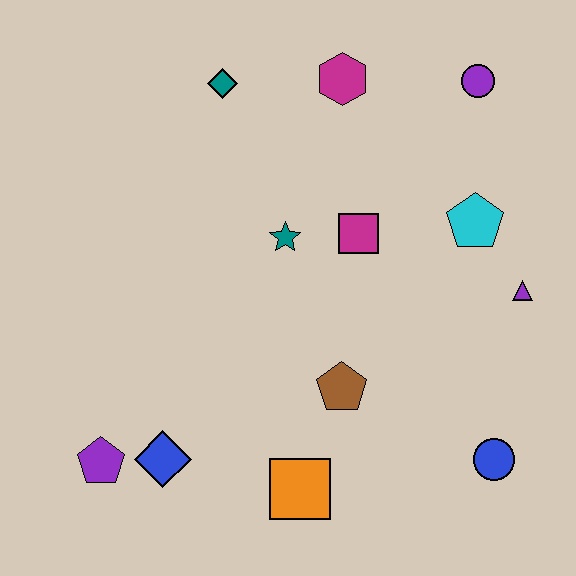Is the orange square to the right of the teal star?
Yes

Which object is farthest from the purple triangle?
The purple pentagon is farthest from the purple triangle.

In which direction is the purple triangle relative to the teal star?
The purple triangle is to the right of the teal star.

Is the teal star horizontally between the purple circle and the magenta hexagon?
No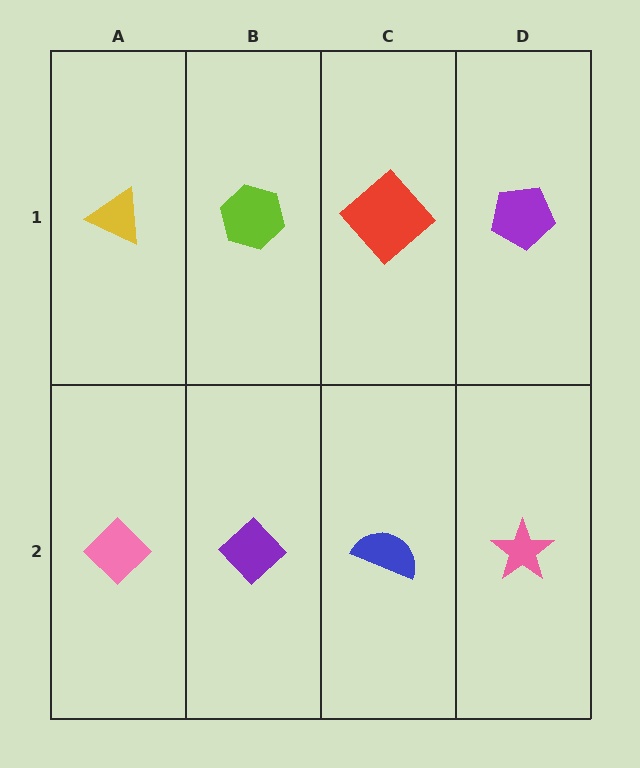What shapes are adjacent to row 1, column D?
A pink star (row 2, column D), a red diamond (row 1, column C).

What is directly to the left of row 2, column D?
A blue semicircle.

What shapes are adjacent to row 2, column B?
A lime hexagon (row 1, column B), a pink diamond (row 2, column A), a blue semicircle (row 2, column C).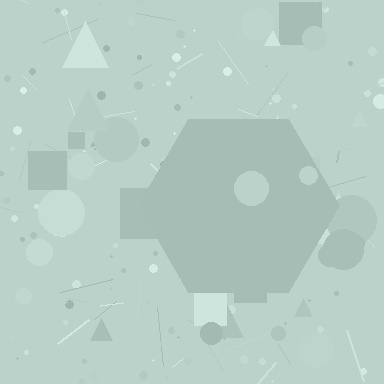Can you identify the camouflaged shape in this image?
The camouflaged shape is a hexagon.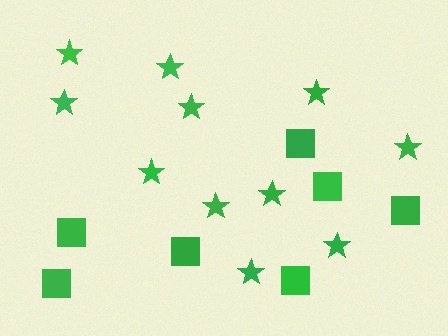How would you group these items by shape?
There are 2 groups: one group of squares (7) and one group of stars (11).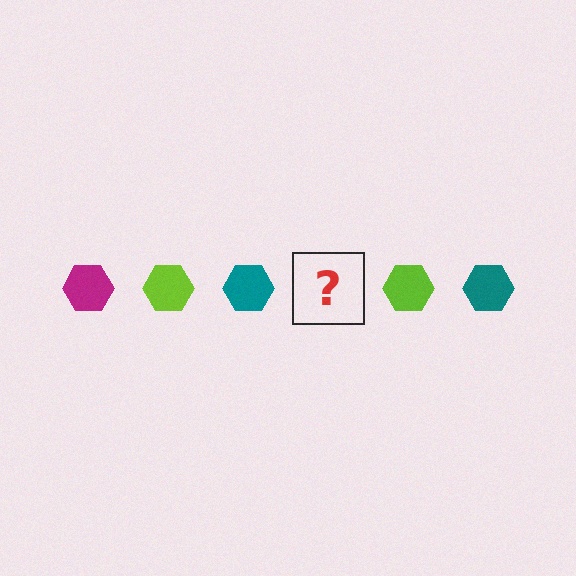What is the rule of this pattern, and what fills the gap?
The rule is that the pattern cycles through magenta, lime, teal hexagons. The gap should be filled with a magenta hexagon.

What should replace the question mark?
The question mark should be replaced with a magenta hexagon.